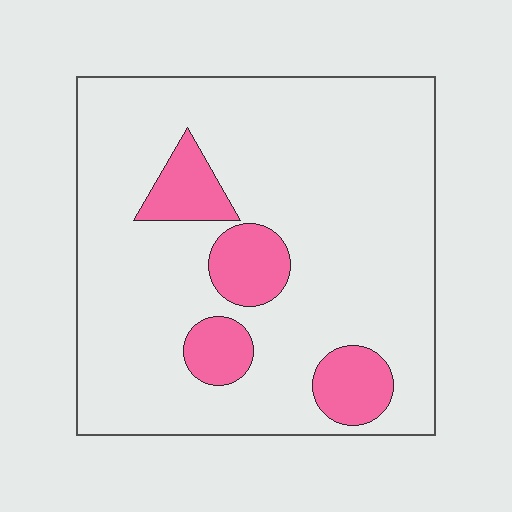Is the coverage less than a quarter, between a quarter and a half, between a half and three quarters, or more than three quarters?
Less than a quarter.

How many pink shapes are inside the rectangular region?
4.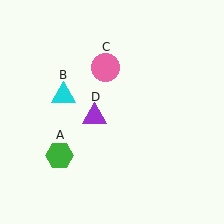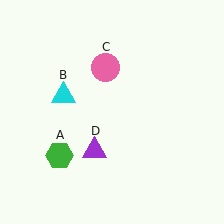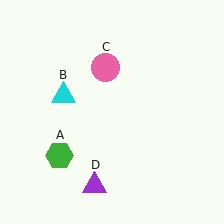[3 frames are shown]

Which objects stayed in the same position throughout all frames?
Green hexagon (object A) and cyan triangle (object B) and pink circle (object C) remained stationary.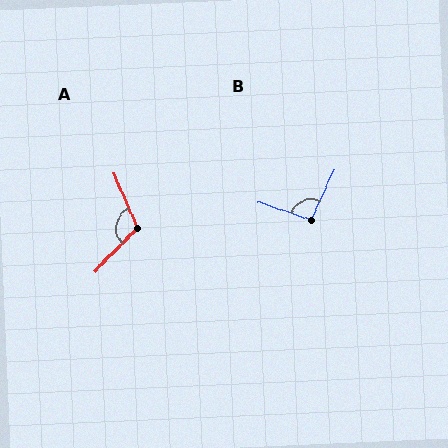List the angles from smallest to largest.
B (96°), A (112°).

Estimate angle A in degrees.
Approximately 112 degrees.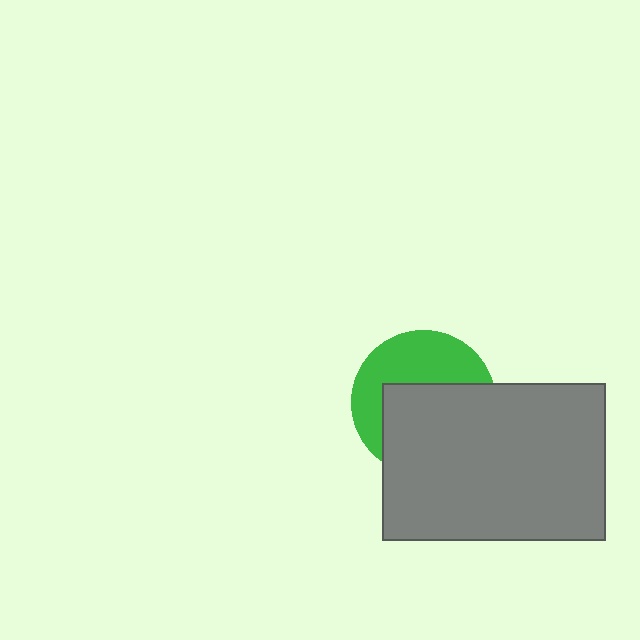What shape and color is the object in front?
The object in front is a gray rectangle.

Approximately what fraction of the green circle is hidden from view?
Roughly 55% of the green circle is hidden behind the gray rectangle.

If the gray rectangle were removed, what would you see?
You would see the complete green circle.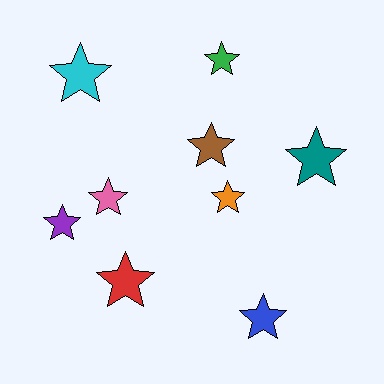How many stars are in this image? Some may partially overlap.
There are 9 stars.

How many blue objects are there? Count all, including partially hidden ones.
There is 1 blue object.